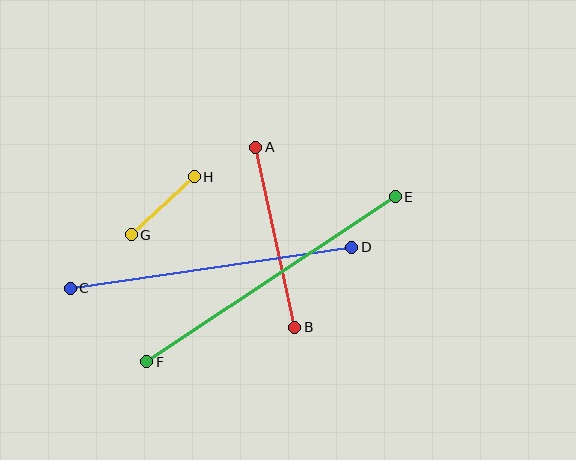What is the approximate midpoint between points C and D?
The midpoint is at approximately (211, 268) pixels.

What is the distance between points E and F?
The distance is approximately 299 pixels.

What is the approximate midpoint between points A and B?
The midpoint is at approximately (275, 237) pixels.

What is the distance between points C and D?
The distance is approximately 285 pixels.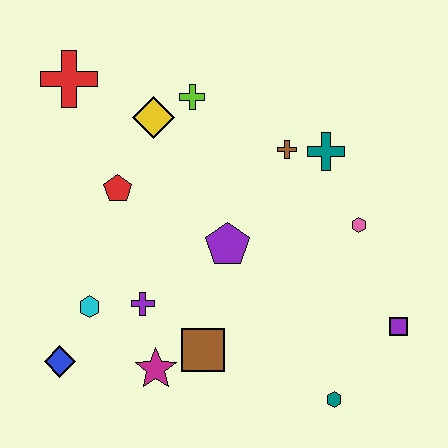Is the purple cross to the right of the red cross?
Yes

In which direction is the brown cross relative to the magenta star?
The brown cross is above the magenta star.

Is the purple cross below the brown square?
No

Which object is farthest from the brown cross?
The blue diamond is farthest from the brown cross.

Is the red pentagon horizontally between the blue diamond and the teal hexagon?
Yes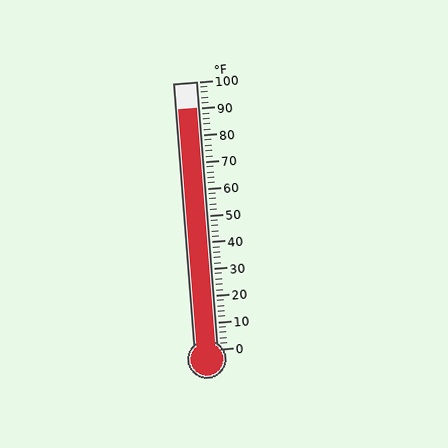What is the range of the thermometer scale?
The thermometer scale ranges from 0°F to 100°F.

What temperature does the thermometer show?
The thermometer shows approximately 90°F.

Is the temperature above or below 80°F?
The temperature is above 80°F.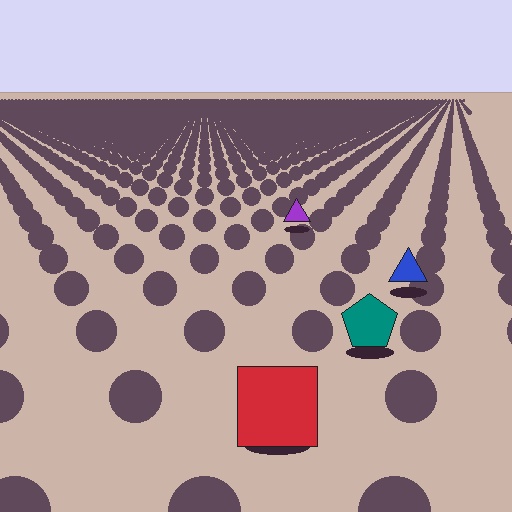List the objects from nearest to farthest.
From nearest to farthest: the red square, the teal pentagon, the blue triangle, the purple triangle.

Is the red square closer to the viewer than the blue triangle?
Yes. The red square is closer — you can tell from the texture gradient: the ground texture is coarser near it.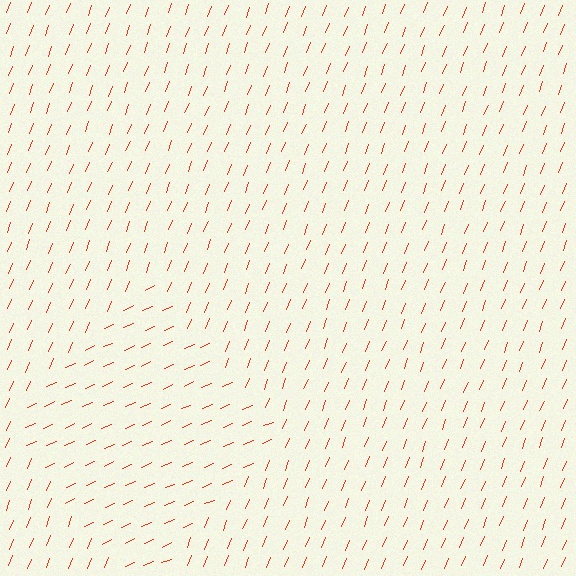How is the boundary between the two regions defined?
The boundary is defined purely by a change in line orientation (approximately 45 degrees difference). All lines are the same color and thickness.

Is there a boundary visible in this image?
Yes, there is a texture boundary formed by a change in line orientation.